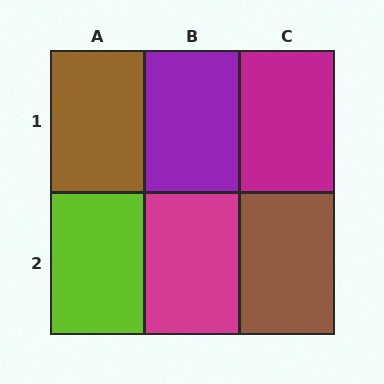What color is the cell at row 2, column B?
Magenta.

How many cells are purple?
1 cell is purple.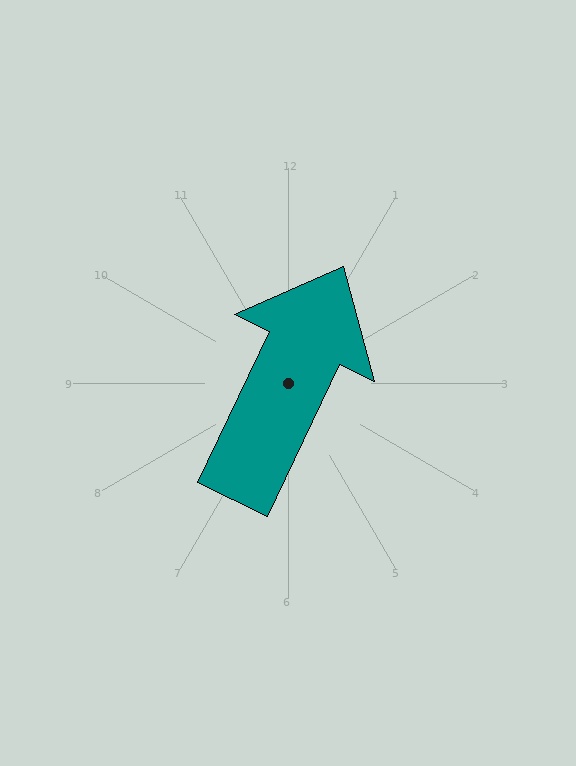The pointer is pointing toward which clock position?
Roughly 1 o'clock.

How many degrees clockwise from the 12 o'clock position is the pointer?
Approximately 25 degrees.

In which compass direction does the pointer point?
Northeast.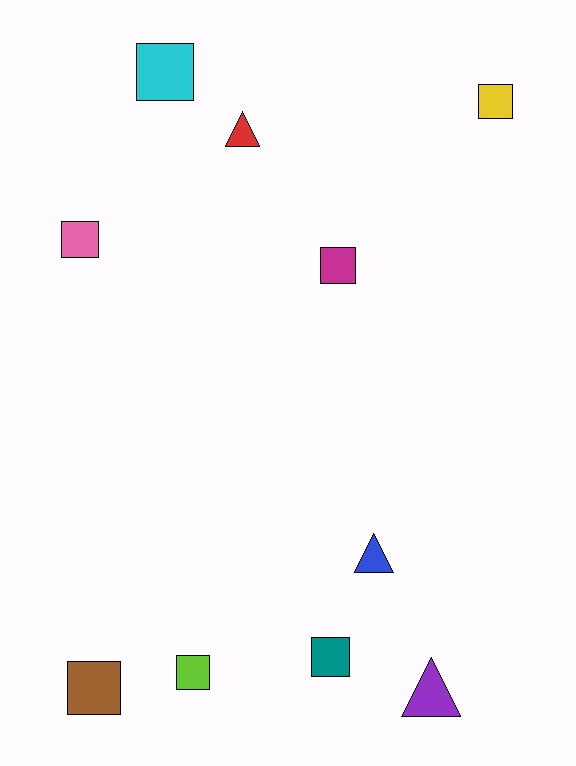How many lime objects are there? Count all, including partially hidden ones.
There is 1 lime object.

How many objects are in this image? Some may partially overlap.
There are 10 objects.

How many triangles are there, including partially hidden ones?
There are 3 triangles.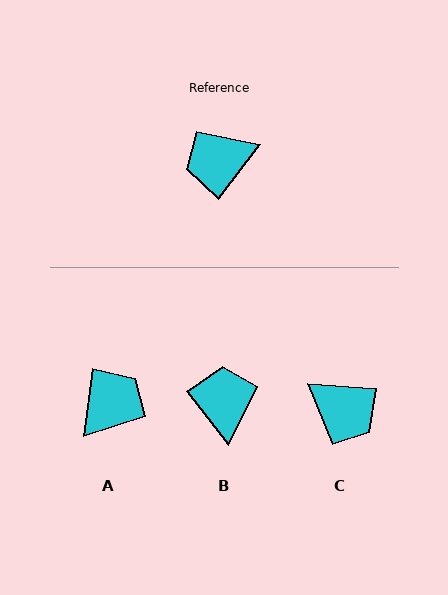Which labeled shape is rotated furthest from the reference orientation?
A, about 151 degrees away.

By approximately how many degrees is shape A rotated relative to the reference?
Approximately 151 degrees clockwise.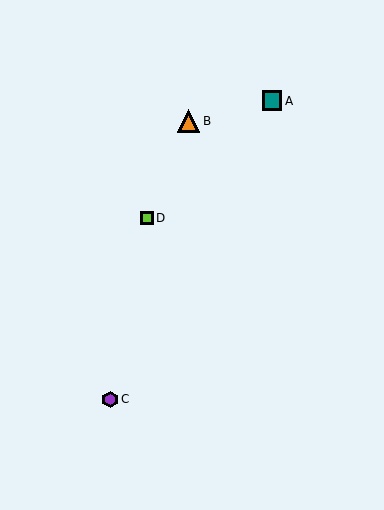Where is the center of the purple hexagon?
The center of the purple hexagon is at (110, 399).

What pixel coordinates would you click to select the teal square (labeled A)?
Click at (272, 101) to select the teal square A.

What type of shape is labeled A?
Shape A is a teal square.